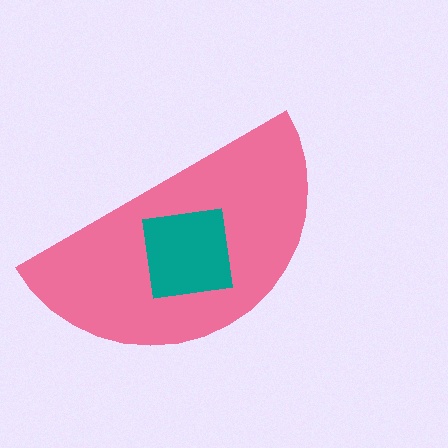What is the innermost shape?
The teal square.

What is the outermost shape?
The pink semicircle.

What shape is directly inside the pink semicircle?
The teal square.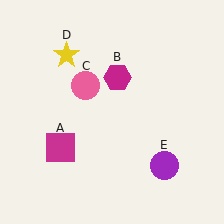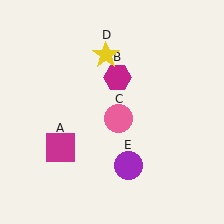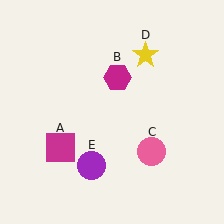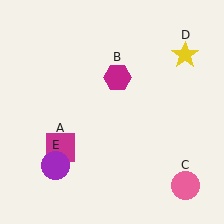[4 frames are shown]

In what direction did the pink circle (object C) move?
The pink circle (object C) moved down and to the right.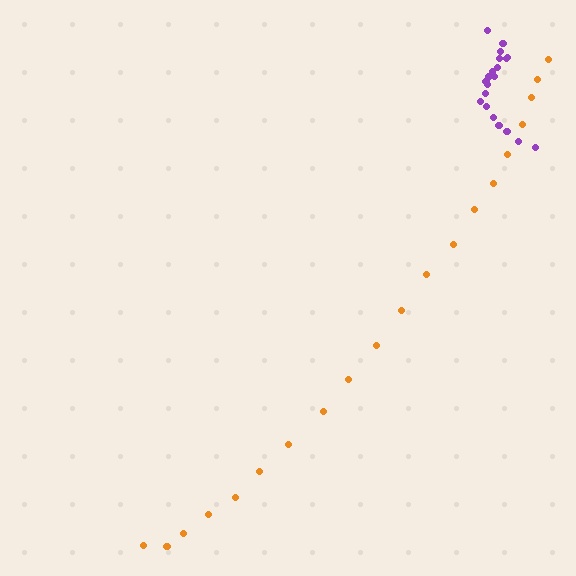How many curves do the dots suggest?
There are 2 distinct paths.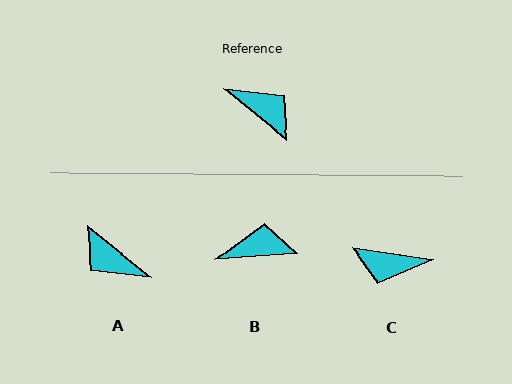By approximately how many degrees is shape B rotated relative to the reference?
Approximately 43 degrees counter-clockwise.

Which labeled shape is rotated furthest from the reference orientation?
A, about 180 degrees away.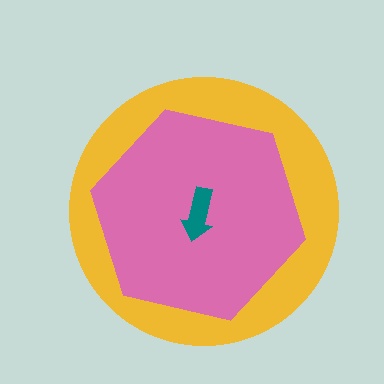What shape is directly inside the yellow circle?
The pink hexagon.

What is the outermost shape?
The yellow circle.